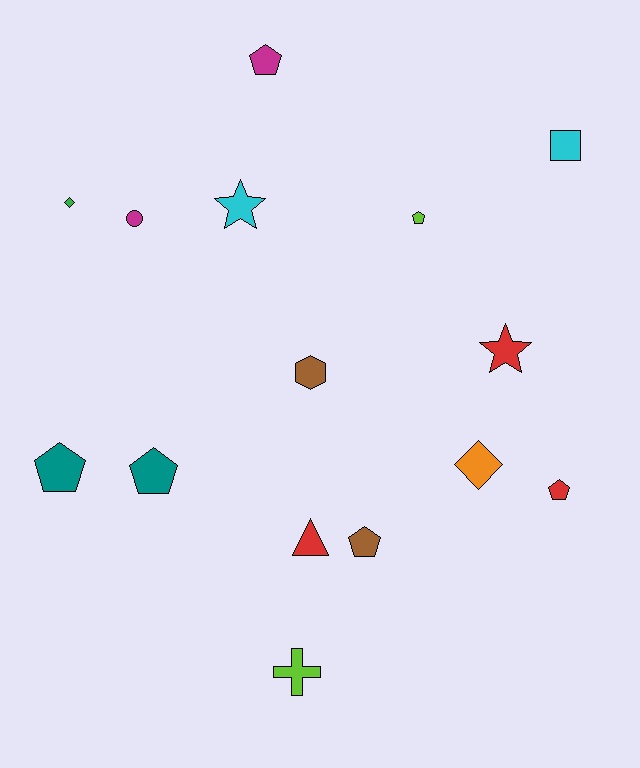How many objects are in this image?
There are 15 objects.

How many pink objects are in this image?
There are no pink objects.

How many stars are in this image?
There are 2 stars.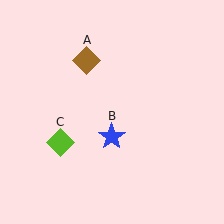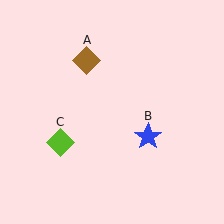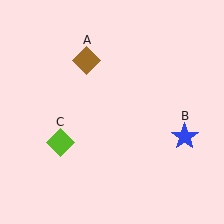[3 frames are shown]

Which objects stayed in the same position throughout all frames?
Brown diamond (object A) and lime diamond (object C) remained stationary.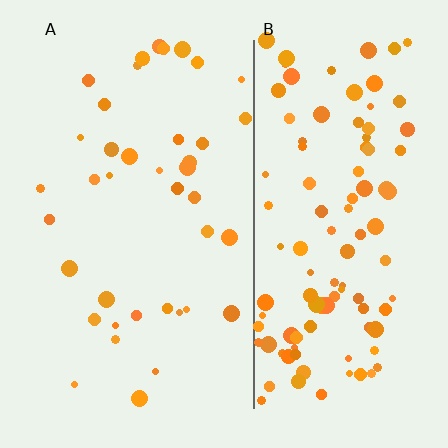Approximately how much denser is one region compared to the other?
Approximately 2.8× — region B over region A.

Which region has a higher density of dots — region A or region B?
B (the right).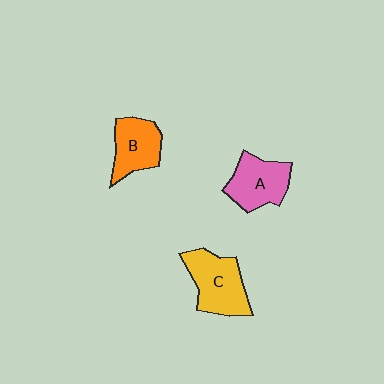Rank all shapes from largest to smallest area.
From largest to smallest: C (yellow), A (pink), B (orange).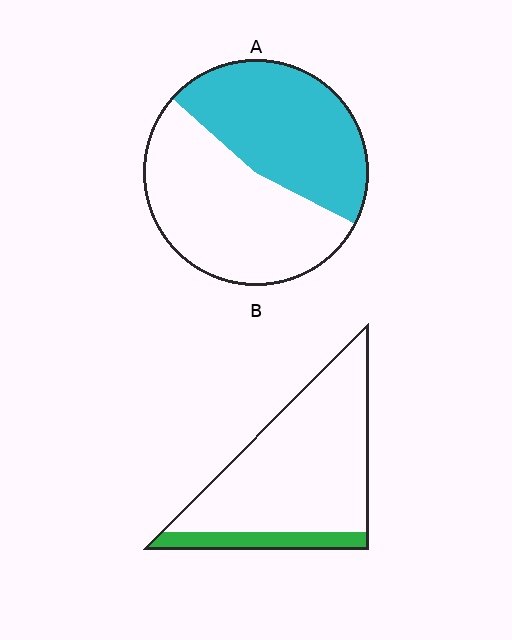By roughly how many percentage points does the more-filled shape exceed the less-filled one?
By roughly 30 percentage points (A over B).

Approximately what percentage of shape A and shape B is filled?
A is approximately 45% and B is approximately 15%.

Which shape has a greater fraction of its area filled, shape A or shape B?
Shape A.